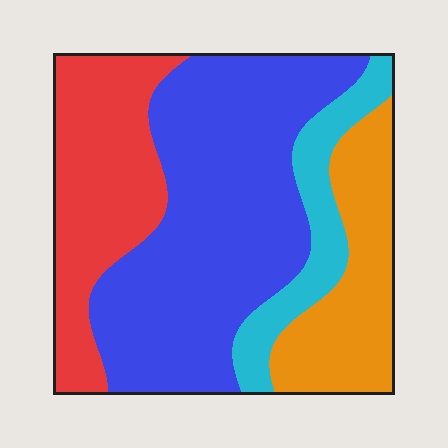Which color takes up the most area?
Blue, at roughly 45%.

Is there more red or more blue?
Blue.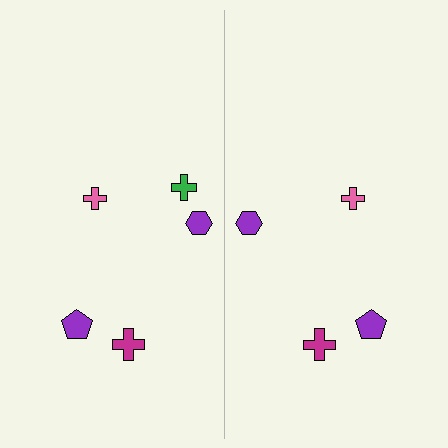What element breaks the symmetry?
A green cross is missing from the right side.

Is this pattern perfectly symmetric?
No, the pattern is not perfectly symmetric. A green cross is missing from the right side.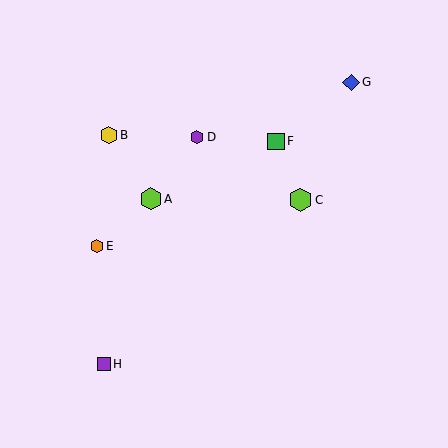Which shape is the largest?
The lime hexagon (labeled C) is the largest.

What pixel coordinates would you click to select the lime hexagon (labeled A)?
Click at (151, 199) to select the lime hexagon A.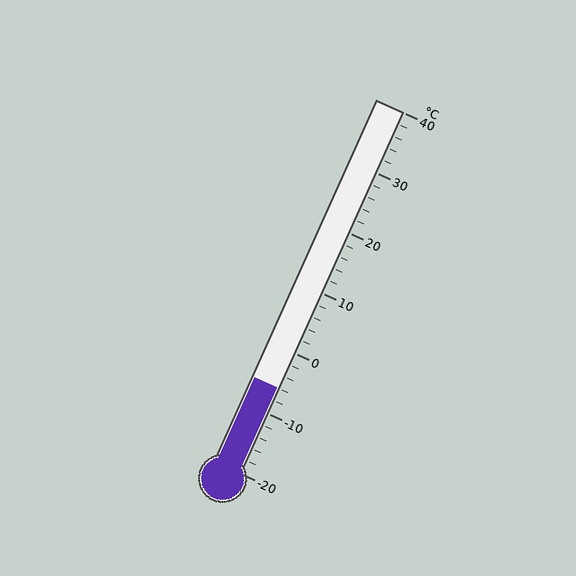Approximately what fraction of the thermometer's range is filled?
The thermometer is filled to approximately 25% of its range.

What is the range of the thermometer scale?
The thermometer scale ranges from -20°C to 40°C.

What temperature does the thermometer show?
The thermometer shows approximately -6°C.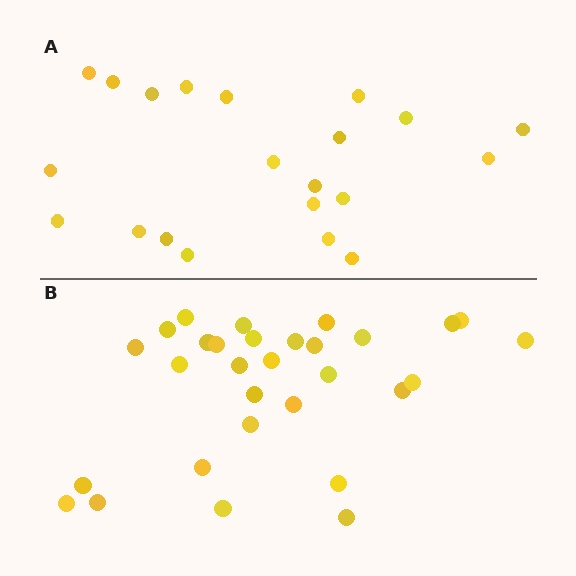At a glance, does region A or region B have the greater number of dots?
Region B (the bottom region) has more dots.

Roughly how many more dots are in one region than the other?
Region B has roughly 8 or so more dots than region A.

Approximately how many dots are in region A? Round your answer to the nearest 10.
About 20 dots. (The exact count is 21, which rounds to 20.)